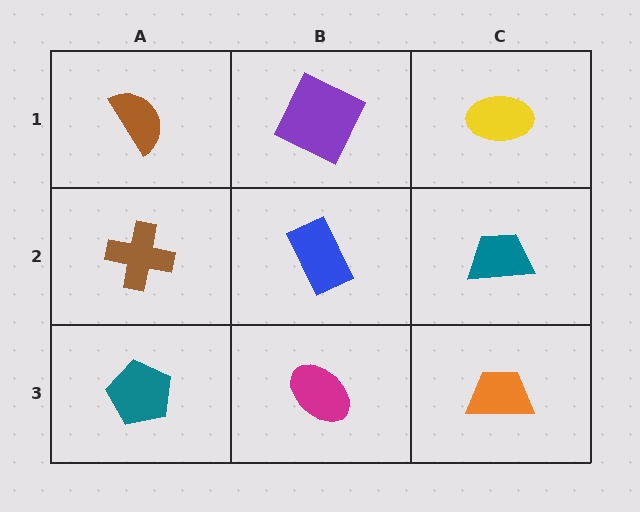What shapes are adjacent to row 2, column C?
A yellow ellipse (row 1, column C), an orange trapezoid (row 3, column C), a blue rectangle (row 2, column B).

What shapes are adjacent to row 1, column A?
A brown cross (row 2, column A), a purple square (row 1, column B).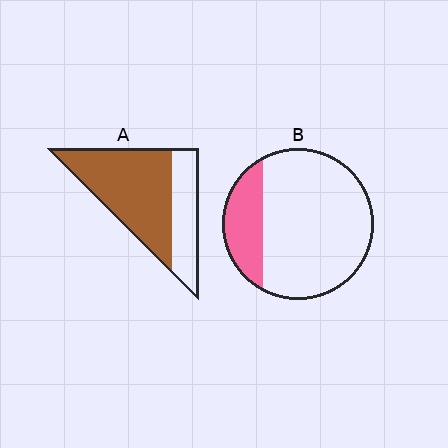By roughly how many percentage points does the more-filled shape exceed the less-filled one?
By roughly 45 percentage points (A over B).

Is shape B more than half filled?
No.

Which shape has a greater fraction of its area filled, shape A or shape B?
Shape A.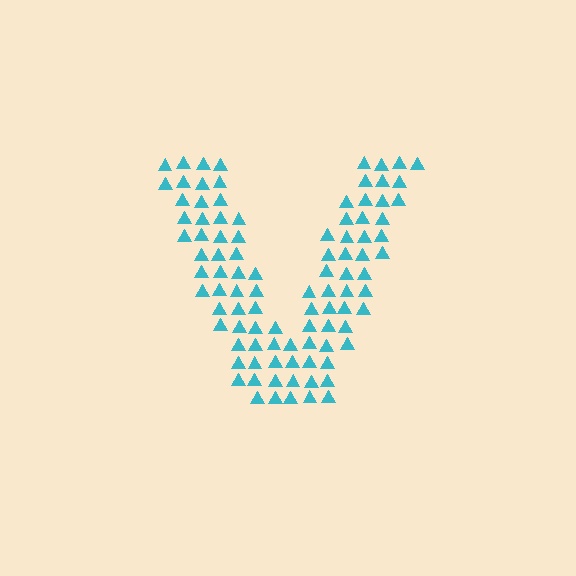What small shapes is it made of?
It is made of small triangles.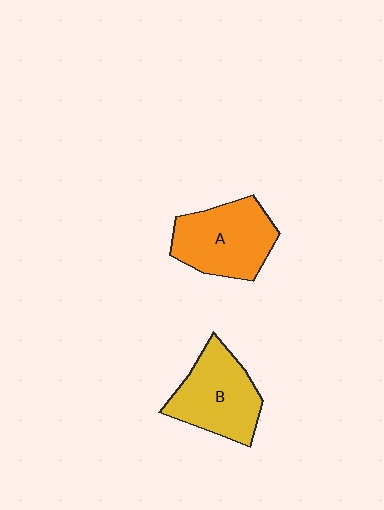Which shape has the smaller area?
Shape B (yellow).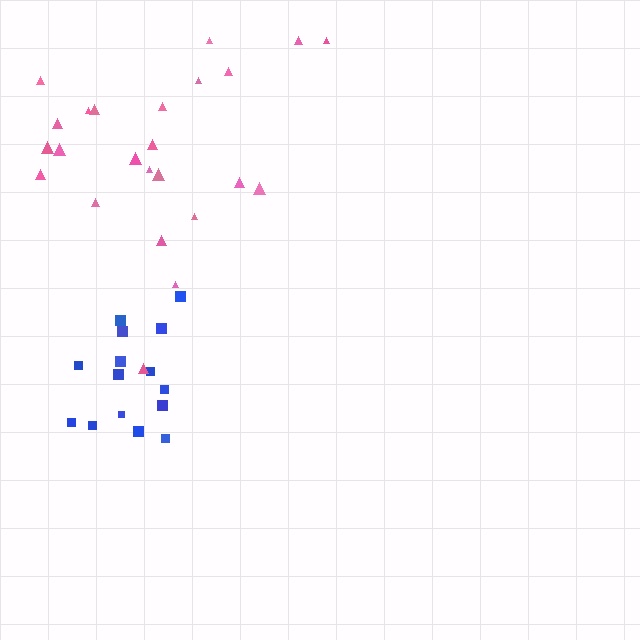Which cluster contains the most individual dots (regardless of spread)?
Pink (24).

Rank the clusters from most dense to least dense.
blue, pink.